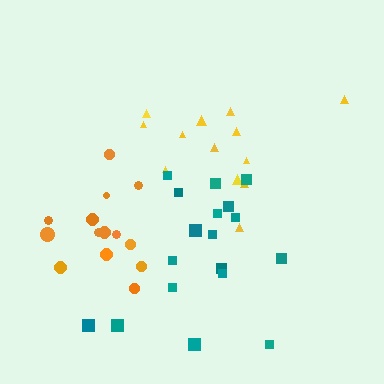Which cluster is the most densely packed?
Orange.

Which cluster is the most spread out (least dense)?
Teal.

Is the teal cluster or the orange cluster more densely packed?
Orange.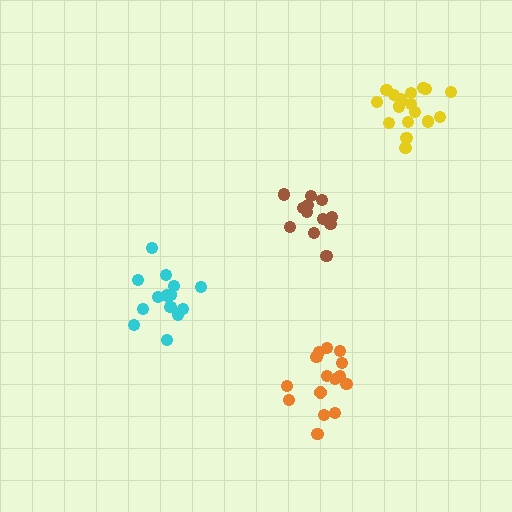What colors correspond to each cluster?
The clusters are colored: cyan, yellow, orange, brown.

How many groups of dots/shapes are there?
There are 4 groups.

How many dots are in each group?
Group 1: 14 dots, Group 2: 17 dots, Group 3: 15 dots, Group 4: 12 dots (58 total).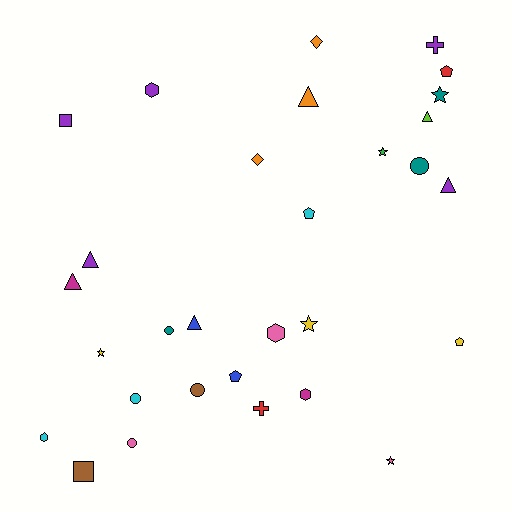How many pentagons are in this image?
There are 4 pentagons.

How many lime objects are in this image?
There is 1 lime object.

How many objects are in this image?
There are 30 objects.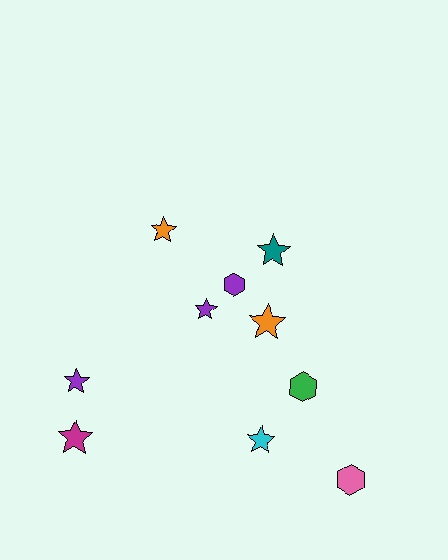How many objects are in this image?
There are 10 objects.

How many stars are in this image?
There are 7 stars.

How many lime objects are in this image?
There are no lime objects.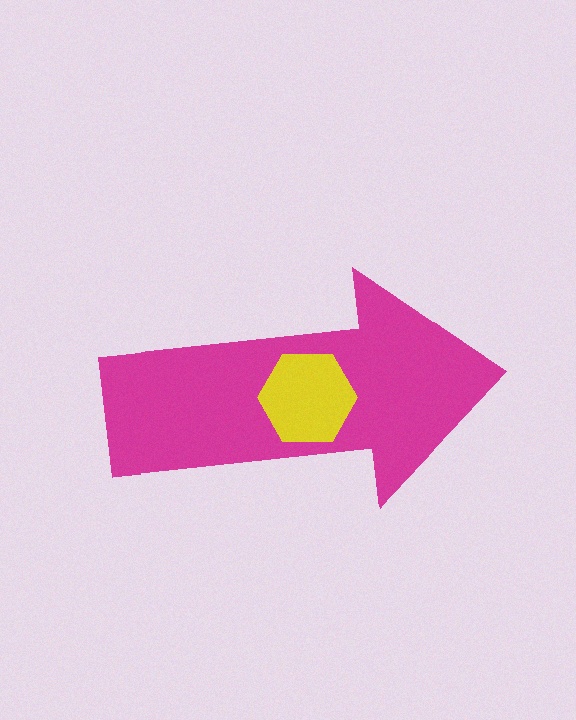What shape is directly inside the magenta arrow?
The yellow hexagon.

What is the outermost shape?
The magenta arrow.